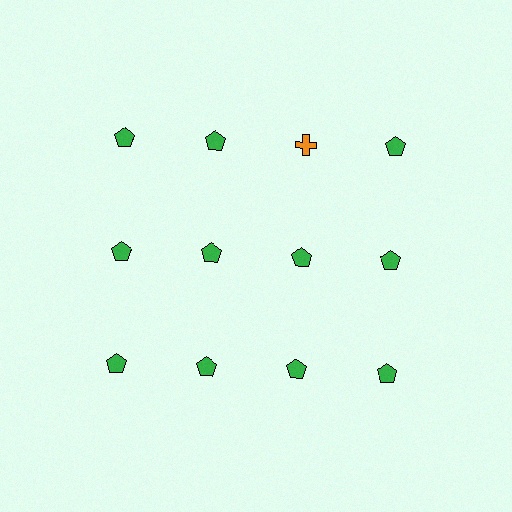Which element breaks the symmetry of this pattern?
The orange cross in the top row, center column breaks the symmetry. All other shapes are green pentagons.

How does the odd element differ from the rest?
It differs in both color (orange instead of green) and shape (cross instead of pentagon).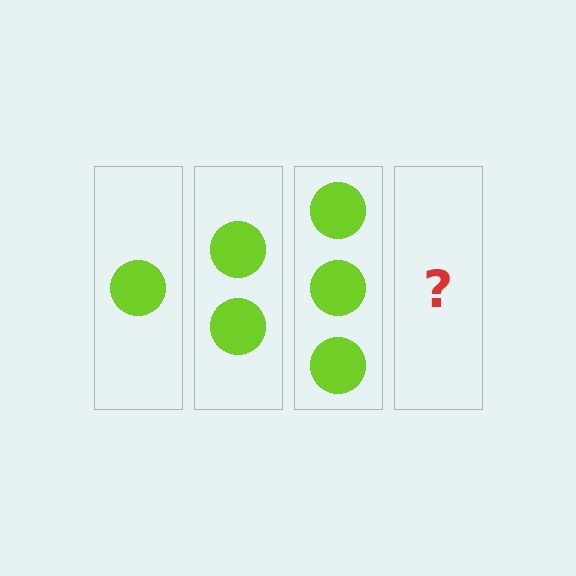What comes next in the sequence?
The next element should be 4 circles.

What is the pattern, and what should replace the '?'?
The pattern is that each step adds one more circle. The '?' should be 4 circles.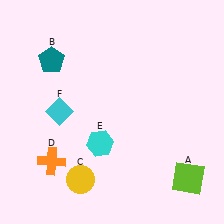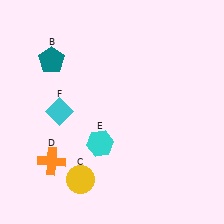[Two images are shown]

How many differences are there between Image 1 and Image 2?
There is 1 difference between the two images.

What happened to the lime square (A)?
The lime square (A) was removed in Image 2. It was in the bottom-right area of Image 1.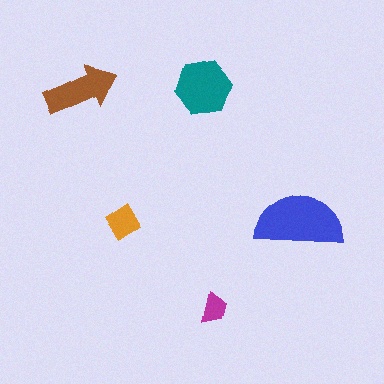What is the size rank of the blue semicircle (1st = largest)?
1st.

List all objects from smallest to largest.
The magenta trapezoid, the orange diamond, the brown arrow, the teal hexagon, the blue semicircle.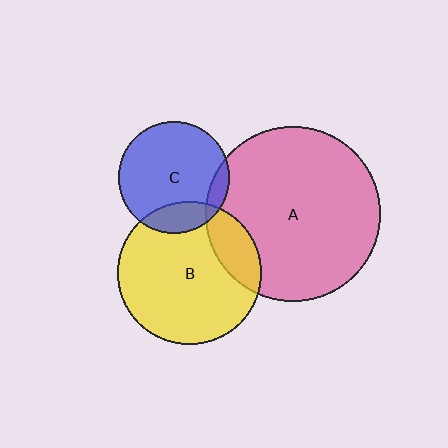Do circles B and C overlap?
Yes.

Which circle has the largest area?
Circle A (pink).